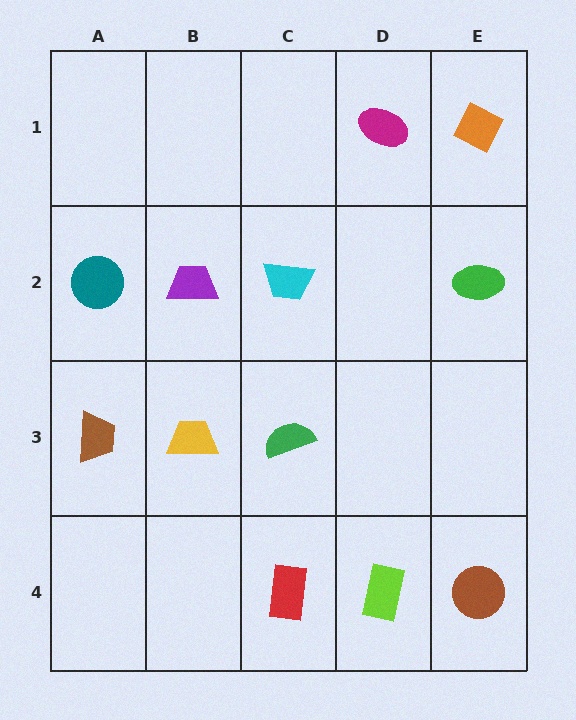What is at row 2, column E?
A green ellipse.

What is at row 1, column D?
A magenta ellipse.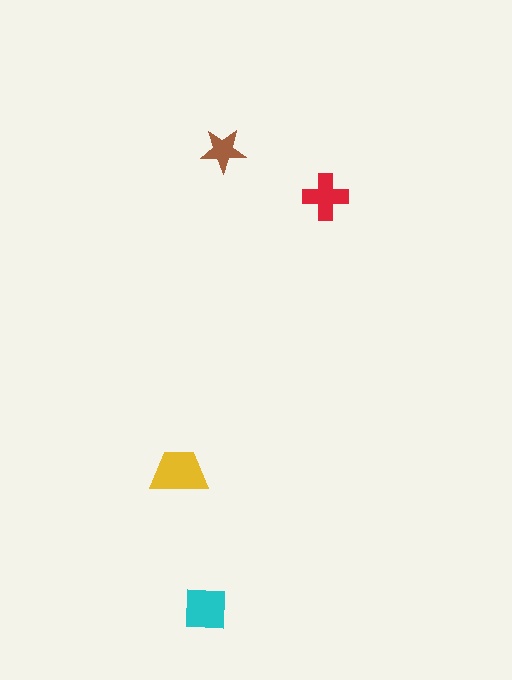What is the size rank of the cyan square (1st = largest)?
2nd.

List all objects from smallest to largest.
The brown star, the red cross, the cyan square, the yellow trapezoid.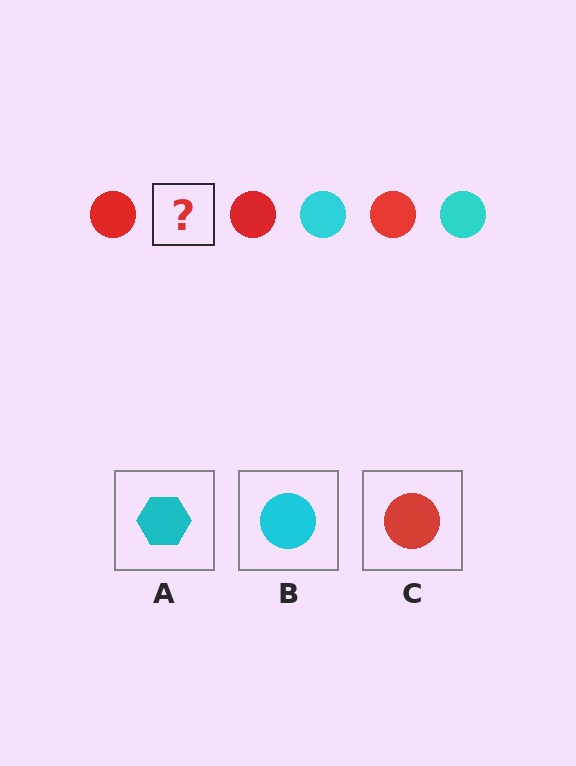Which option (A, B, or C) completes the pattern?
B.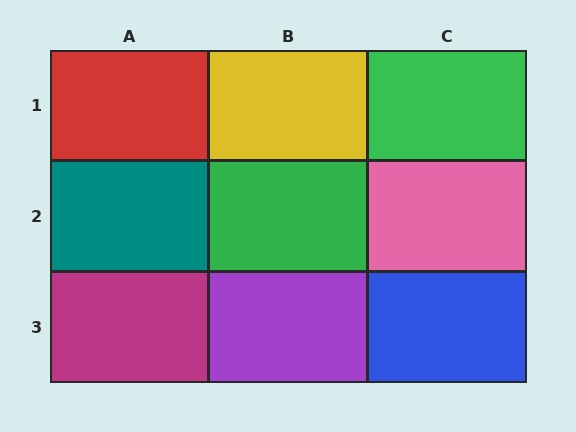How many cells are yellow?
1 cell is yellow.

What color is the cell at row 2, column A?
Teal.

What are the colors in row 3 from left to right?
Magenta, purple, blue.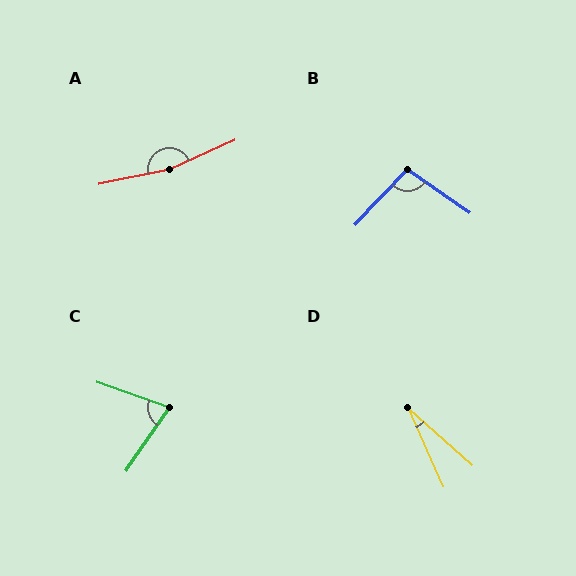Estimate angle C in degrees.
Approximately 76 degrees.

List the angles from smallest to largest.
D (24°), C (76°), B (98°), A (167°).